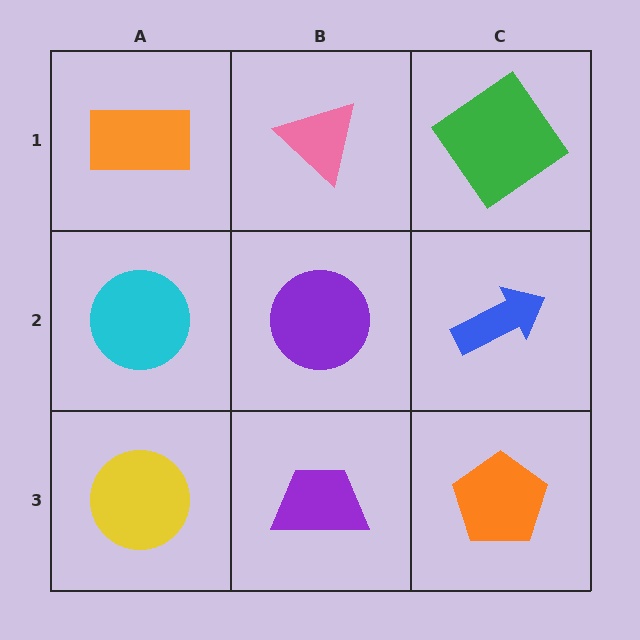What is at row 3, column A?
A yellow circle.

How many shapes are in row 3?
3 shapes.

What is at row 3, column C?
An orange pentagon.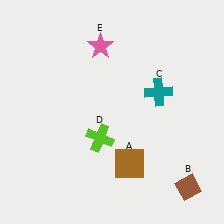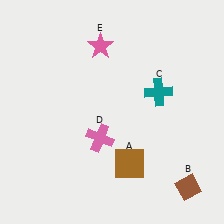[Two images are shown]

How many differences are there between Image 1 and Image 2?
There is 1 difference between the two images.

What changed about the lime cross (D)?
In Image 1, D is lime. In Image 2, it changed to pink.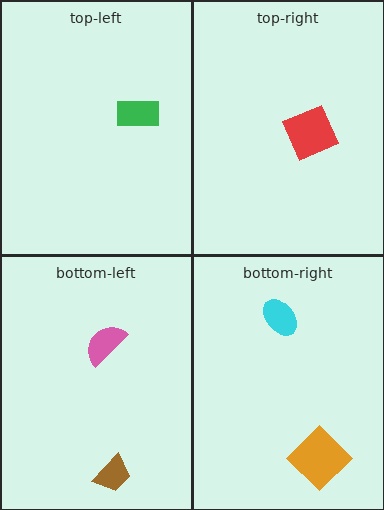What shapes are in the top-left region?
The green rectangle.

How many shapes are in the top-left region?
1.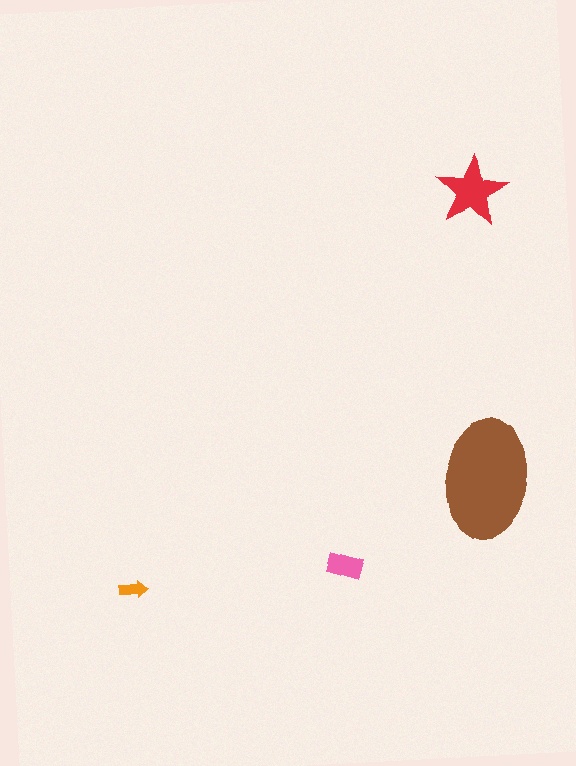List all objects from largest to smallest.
The brown ellipse, the red star, the pink rectangle, the orange arrow.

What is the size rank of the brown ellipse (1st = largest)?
1st.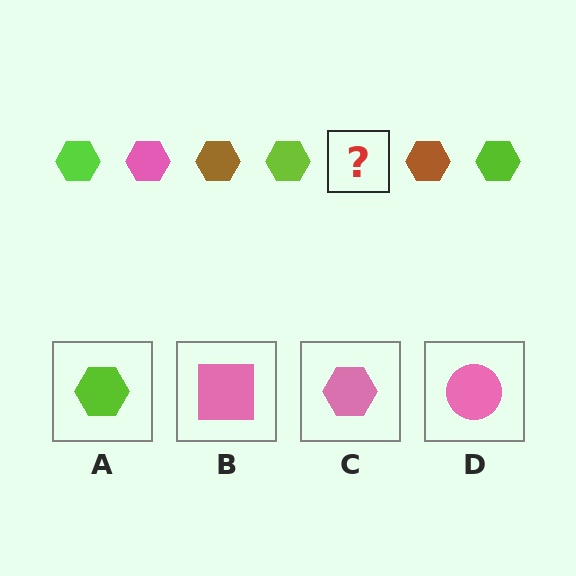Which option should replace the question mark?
Option C.